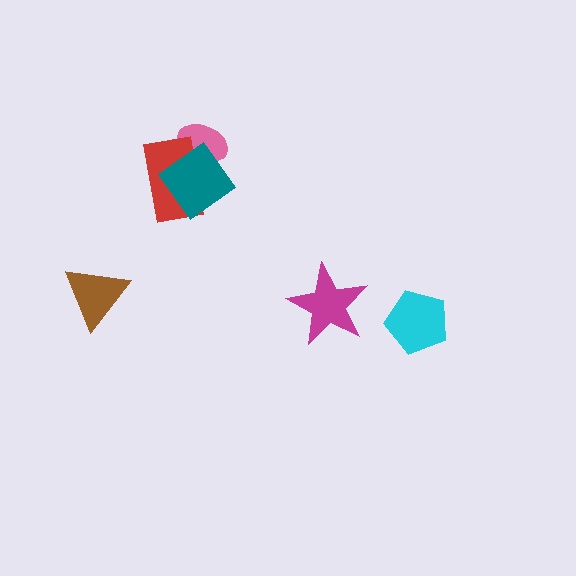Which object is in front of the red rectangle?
The teal diamond is in front of the red rectangle.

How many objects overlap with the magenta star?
0 objects overlap with the magenta star.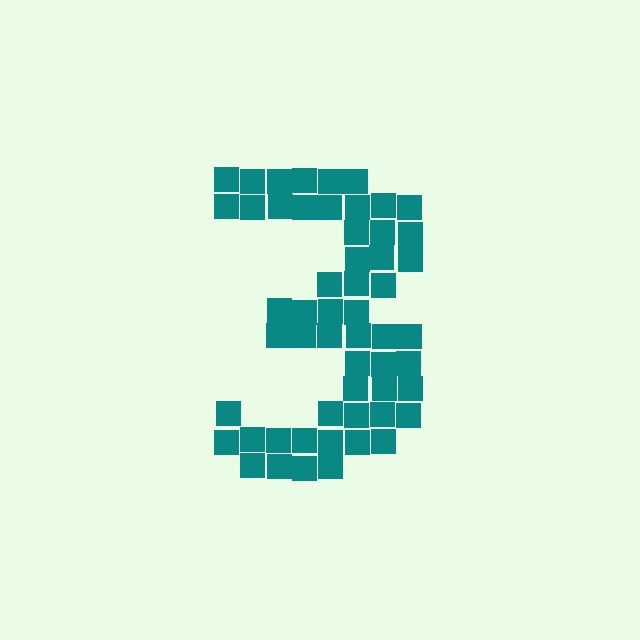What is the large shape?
The large shape is the digit 3.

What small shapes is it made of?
It is made of small squares.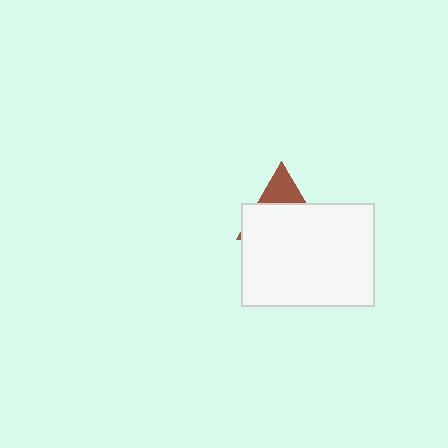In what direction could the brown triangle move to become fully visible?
The brown triangle could move up. That would shift it out from behind the white rectangle entirely.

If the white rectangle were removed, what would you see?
You would see the complete brown triangle.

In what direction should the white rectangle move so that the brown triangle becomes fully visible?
The white rectangle should move down. That is the shortest direction to clear the overlap and leave the brown triangle fully visible.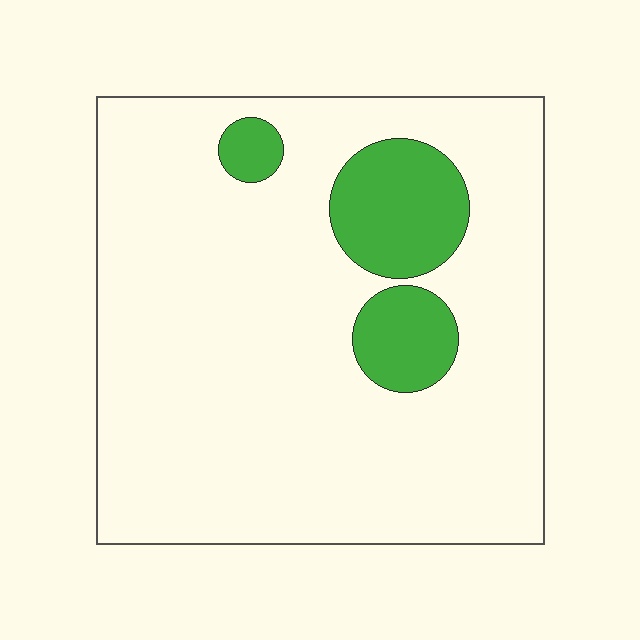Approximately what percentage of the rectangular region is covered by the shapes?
Approximately 15%.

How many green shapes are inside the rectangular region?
3.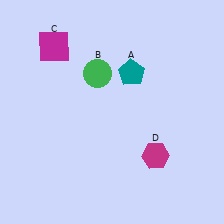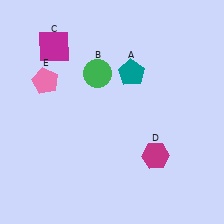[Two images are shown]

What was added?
A pink pentagon (E) was added in Image 2.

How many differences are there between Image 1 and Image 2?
There is 1 difference between the two images.